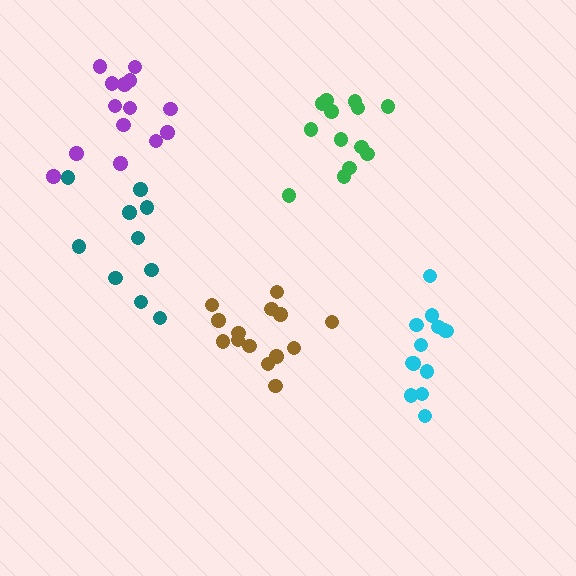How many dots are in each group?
Group 1: 14 dots, Group 2: 13 dots, Group 3: 14 dots, Group 4: 14 dots, Group 5: 10 dots (65 total).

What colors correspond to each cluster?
The clusters are colored: cyan, green, brown, purple, teal.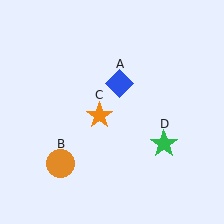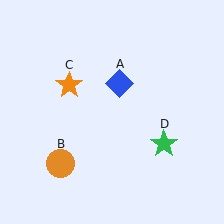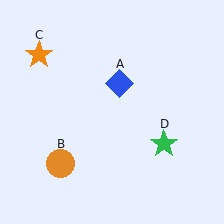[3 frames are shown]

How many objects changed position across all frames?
1 object changed position: orange star (object C).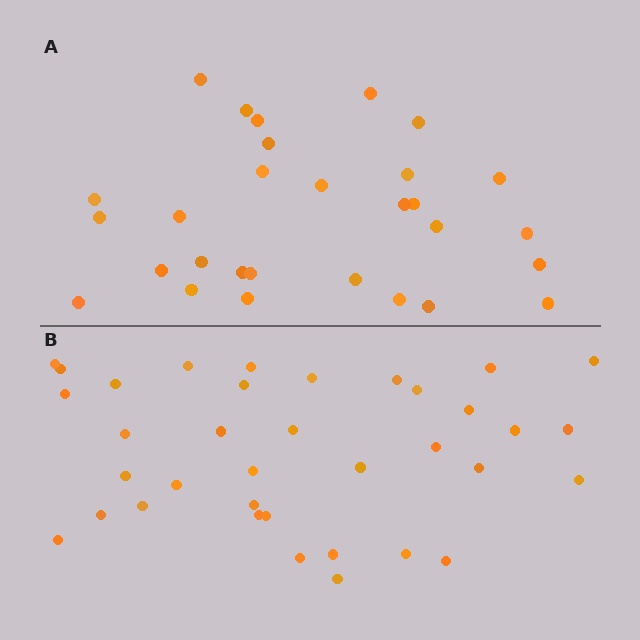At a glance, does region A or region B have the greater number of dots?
Region B (the bottom region) has more dots.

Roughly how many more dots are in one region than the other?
Region B has roughly 8 or so more dots than region A.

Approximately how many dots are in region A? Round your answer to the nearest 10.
About 30 dots. (The exact count is 29, which rounds to 30.)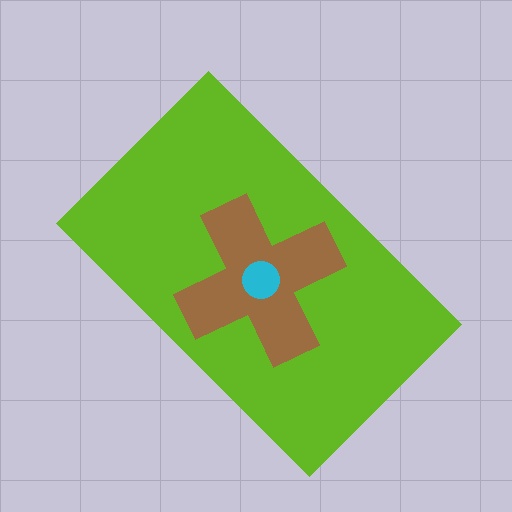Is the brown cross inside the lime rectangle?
Yes.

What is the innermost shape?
The cyan circle.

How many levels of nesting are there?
3.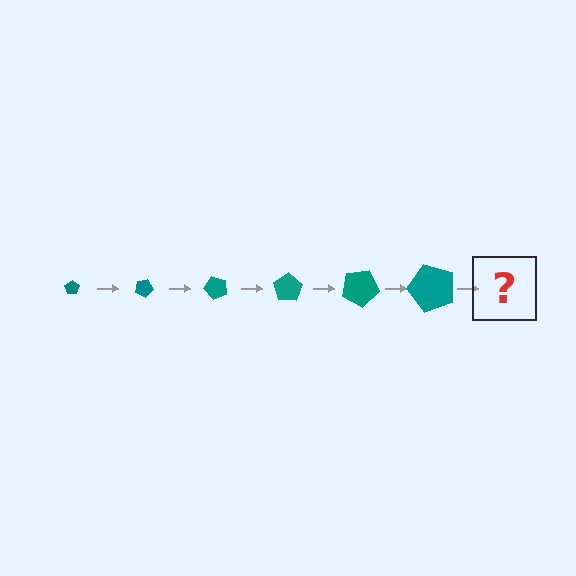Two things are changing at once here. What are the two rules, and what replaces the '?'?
The two rules are that the pentagon grows larger each step and it rotates 25 degrees each step. The '?' should be a pentagon, larger than the previous one and rotated 150 degrees from the start.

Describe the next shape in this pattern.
It should be a pentagon, larger than the previous one and rotated 150 degrees from the start.